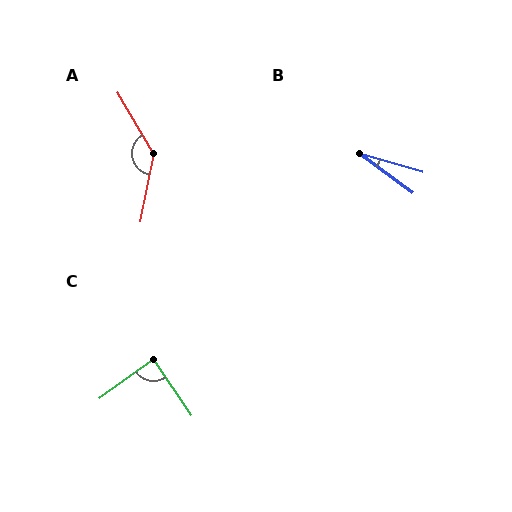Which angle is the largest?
A, at approximately 138 degrees.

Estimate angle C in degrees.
Approximately 88 degrees.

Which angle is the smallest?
B, at approximately 20 degrees.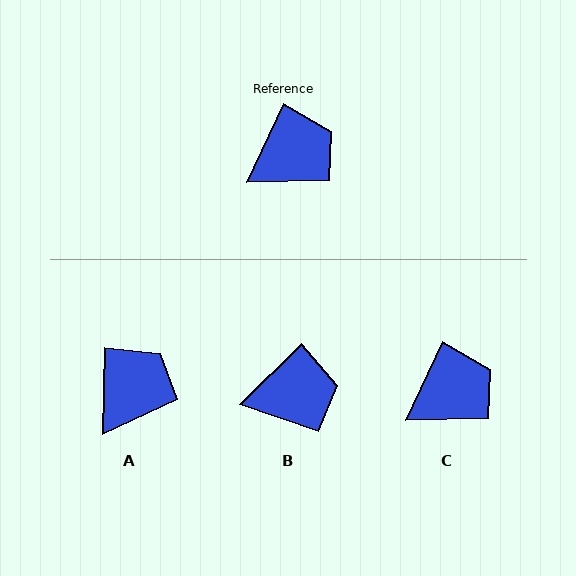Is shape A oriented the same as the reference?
No, it is off by about 24 degrees.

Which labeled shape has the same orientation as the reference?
C.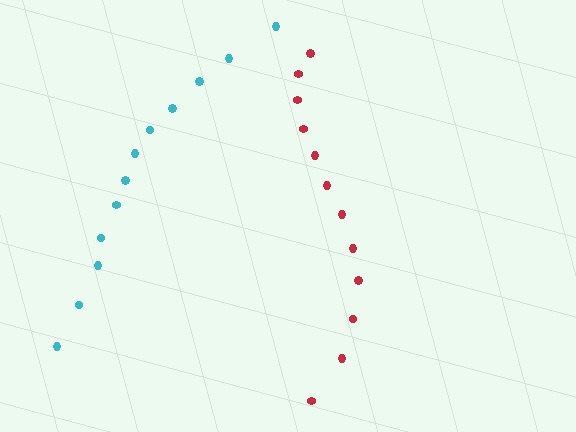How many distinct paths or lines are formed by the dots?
There are 2 distinct paths.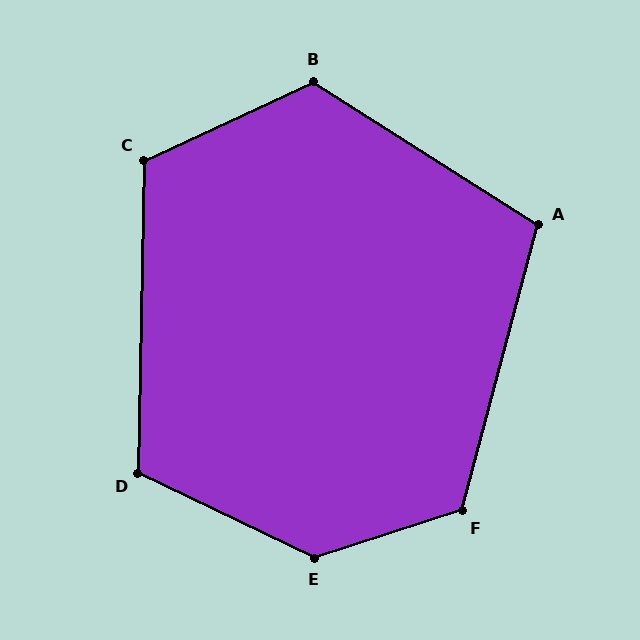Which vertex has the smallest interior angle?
A, at approximately 108 degrees.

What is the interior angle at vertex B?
Approximately 123 degrees (obtuse).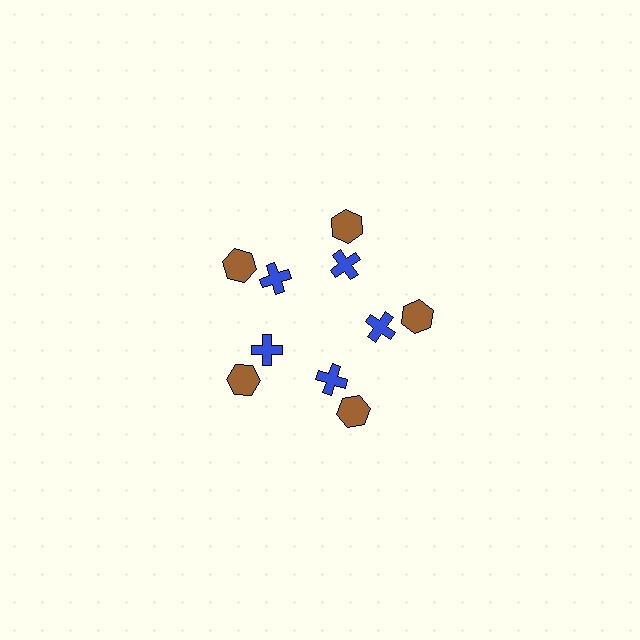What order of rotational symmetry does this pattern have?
This pattern has 5-fold rotational symmetry.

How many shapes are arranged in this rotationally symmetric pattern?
There are 10 shapes, arranged in 5 groups of 2.